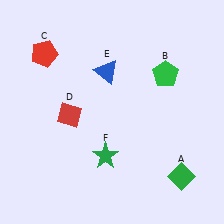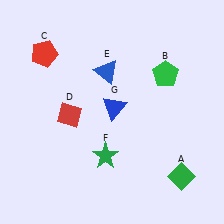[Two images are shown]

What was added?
A blue triangle (G) was added in Image 2.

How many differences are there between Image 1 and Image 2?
There is 1 difference between the two images.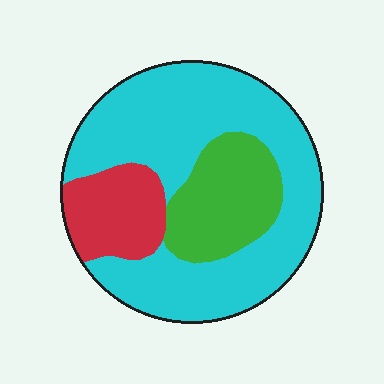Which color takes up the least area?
Red, at roughly 15%.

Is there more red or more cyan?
Cyan.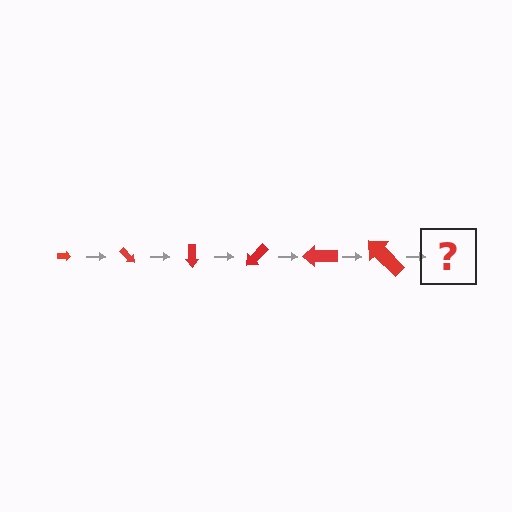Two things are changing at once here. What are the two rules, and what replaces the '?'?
The two rules are that the arrow grows larger each step and it rotates 45 degrees each step. The '?' should be an arrow, larger than the previous one and rotated 270 degrees from the start.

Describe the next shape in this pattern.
It should be an arrow, larger than the previous one and rotated 270 degrees from the start.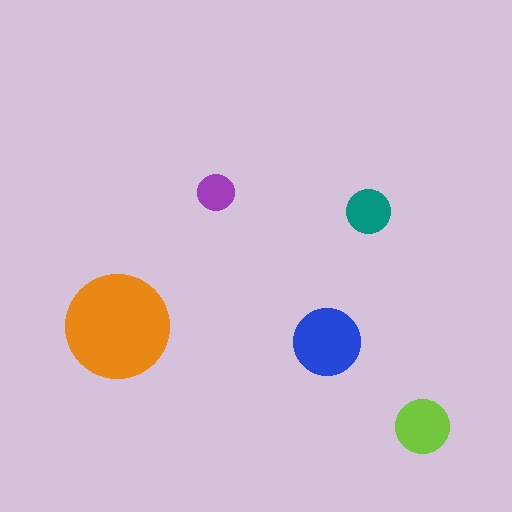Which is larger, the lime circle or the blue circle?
The blue one.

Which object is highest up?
The purple circle is topmost.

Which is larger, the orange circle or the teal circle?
The orange one.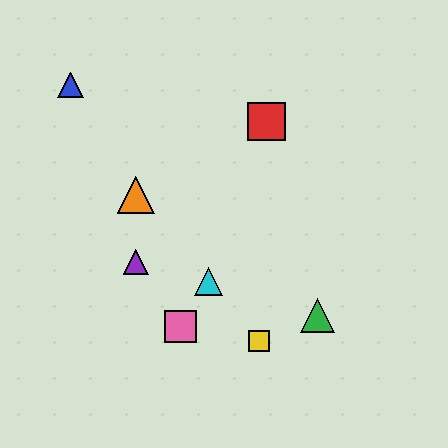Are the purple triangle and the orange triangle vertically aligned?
Yes, both are at x≈136.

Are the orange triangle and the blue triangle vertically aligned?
No, the orange triangle is at x≈136 and the blue triangle is at x≈71.